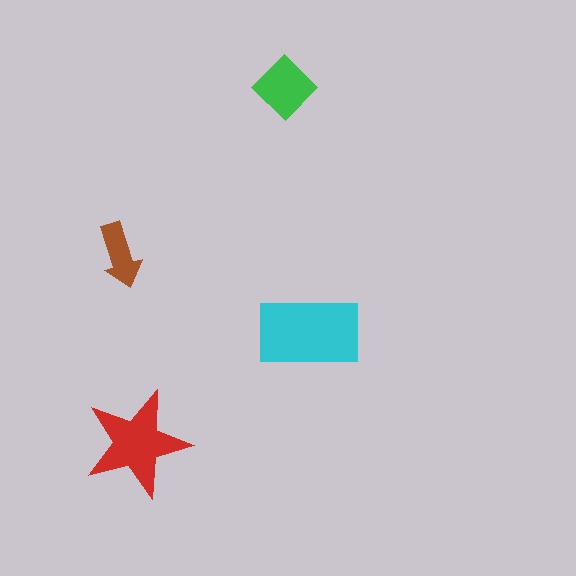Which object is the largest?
The cyan rectangle.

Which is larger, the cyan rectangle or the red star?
The cyan rectangle.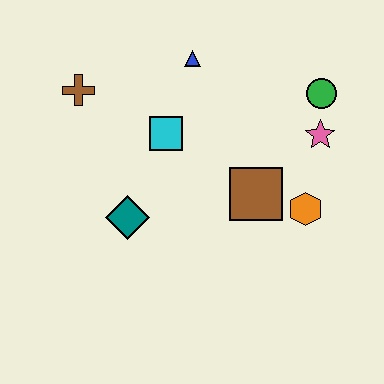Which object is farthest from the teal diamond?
The green circle is farthest from the teal diamond.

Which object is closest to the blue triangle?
The cyan square is closest to the blue triangle.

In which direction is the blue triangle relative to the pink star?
The blue triangle is to the left of the pink star.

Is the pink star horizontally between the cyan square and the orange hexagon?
No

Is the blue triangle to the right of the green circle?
No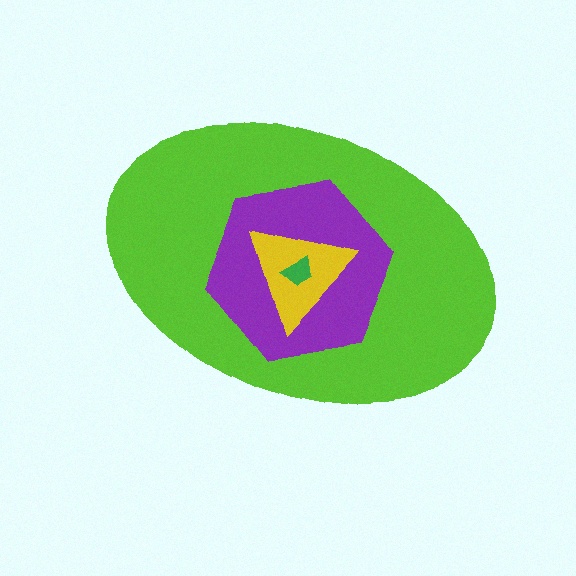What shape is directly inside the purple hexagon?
The yellow triangle.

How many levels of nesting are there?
4.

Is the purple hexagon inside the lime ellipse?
Yes.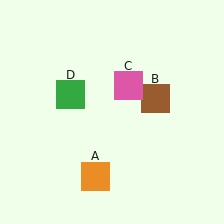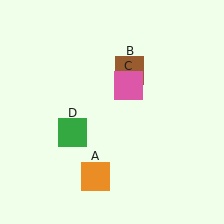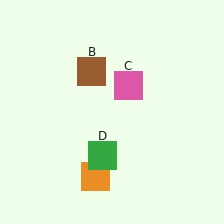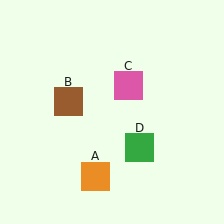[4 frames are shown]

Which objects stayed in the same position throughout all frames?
Orange square (object A) and pink square (object C) remained stationary.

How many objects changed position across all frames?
2 objects changed position: brown square (object B), green square (object D).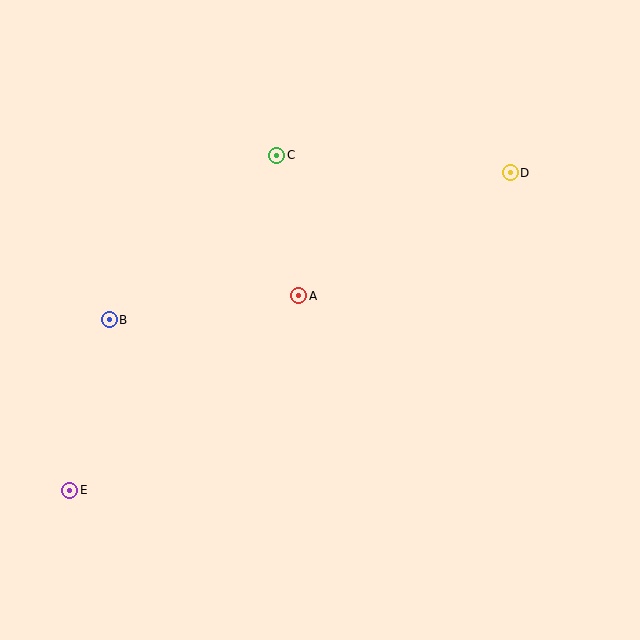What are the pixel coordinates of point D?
Point D is at (510, 173).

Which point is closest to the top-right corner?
Point D is closest to the top-right corner.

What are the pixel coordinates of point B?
Point B is at (109, 320).